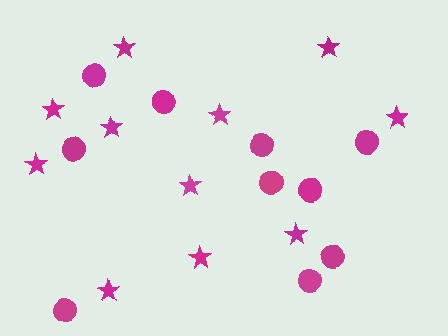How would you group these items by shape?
There are 2 groups: one group of stars (11) and one group of circles (10).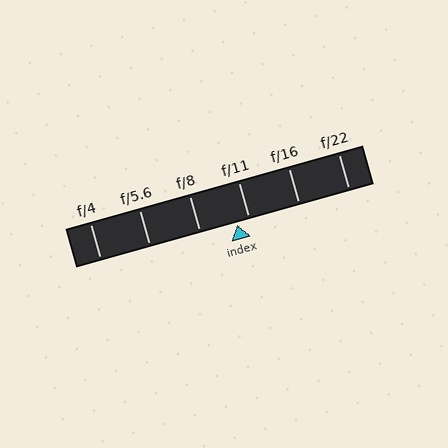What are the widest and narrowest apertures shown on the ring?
The widest aperture shown is f/4 and the narrowest is f/22.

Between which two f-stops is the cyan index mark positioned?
The index mark is between f/8 and f/11.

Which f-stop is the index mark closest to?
The index mark is closest to f/11.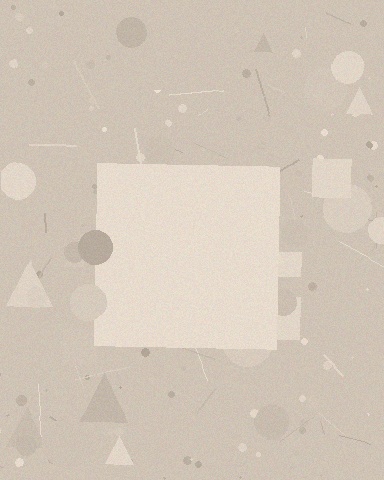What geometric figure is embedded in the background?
A square is embedded in the background.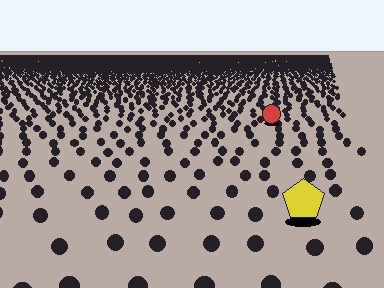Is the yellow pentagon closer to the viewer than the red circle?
Yes. The yellow pentagon is closer — you can tell from the texture gradient: the ground texture is coarser near it.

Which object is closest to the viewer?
The yellow pentagon is closest. The texture marks near it are larger and more spread out.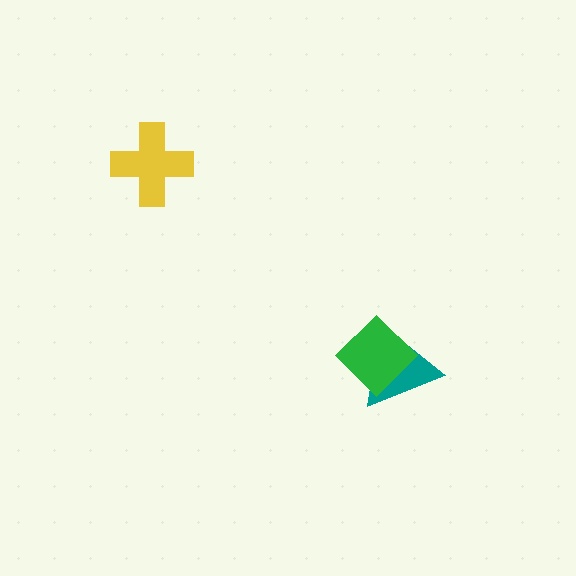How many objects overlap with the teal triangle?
1 object overlaps with the teal triangle.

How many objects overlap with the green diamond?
1 object overlaps with the green diamond.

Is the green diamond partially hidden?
No, no other shape covers it.